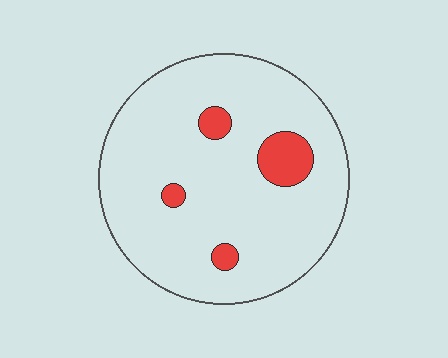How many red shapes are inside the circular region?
4.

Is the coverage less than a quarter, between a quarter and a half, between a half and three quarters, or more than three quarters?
Less than a quarter.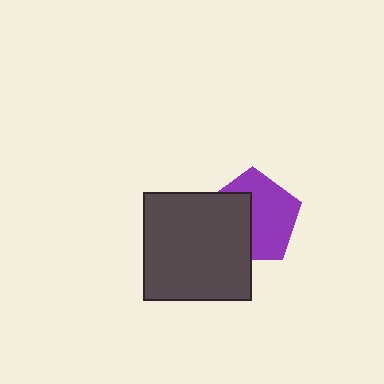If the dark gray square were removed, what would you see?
You would see the complete purple pentagon.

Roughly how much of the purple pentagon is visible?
About half of it is visible (roughly 58%).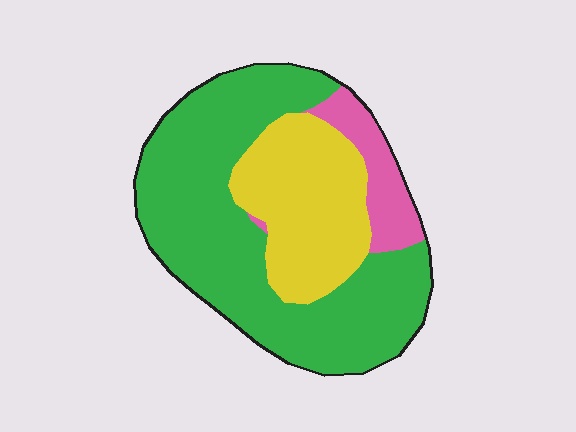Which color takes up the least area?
Pink, at roughly 10%.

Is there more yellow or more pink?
Yellow.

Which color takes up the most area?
Green, at roughly 60%.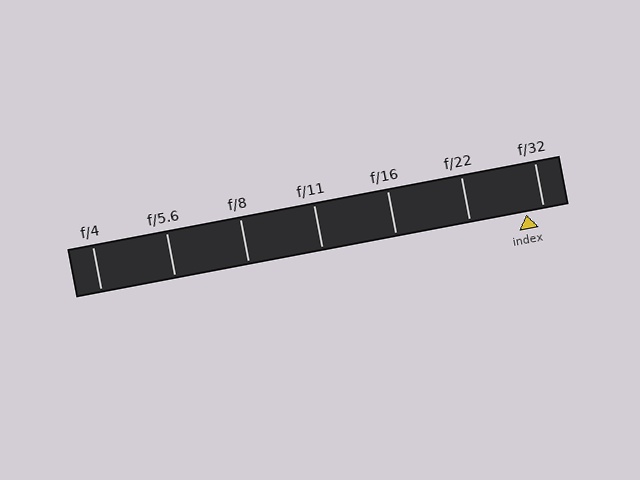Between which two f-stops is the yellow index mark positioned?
The index mark is between f/22 and f/32.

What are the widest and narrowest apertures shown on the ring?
The widest aperture shown is f/4 and the narrowest is f/32.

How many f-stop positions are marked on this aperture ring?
There are 7 f-stop positions marked.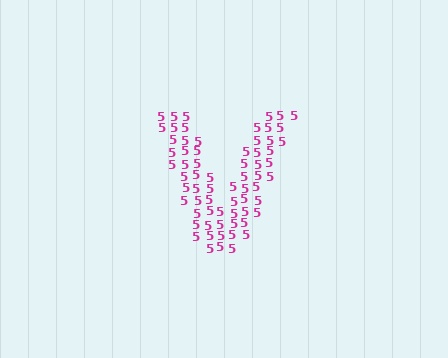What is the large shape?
The large shape is the letter V.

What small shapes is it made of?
It is made of small digit 5's.